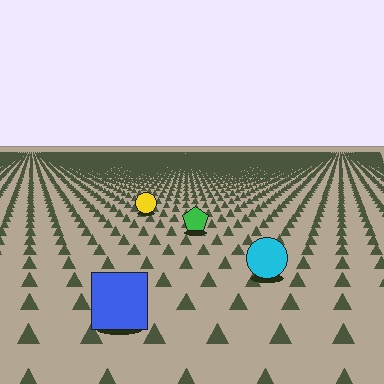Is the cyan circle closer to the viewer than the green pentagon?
Yes. The cyan circle is closer — you can tell from the texture gradient: the ground texture is coarser near it.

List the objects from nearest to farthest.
From nearest to farthest: the blue square, the cyan circle, the green pentagon, the yellow circle.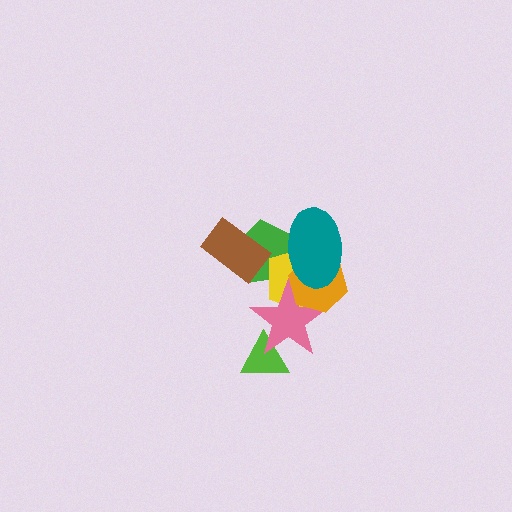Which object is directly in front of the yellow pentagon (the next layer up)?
The pink star is directly in front of the yellow pentagon.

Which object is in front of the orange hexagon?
The teal ellipse is in front of the orange hexagon.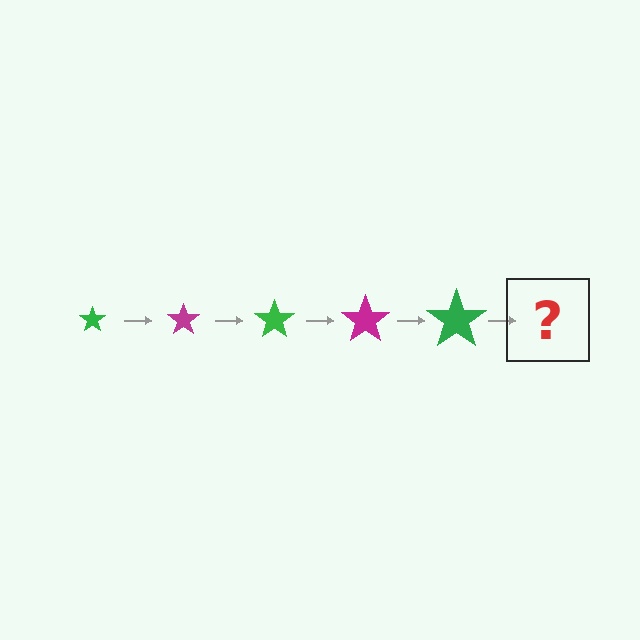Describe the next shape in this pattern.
It should be a magenta star, larger than the previous one.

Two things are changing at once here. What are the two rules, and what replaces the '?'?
The two rules are that the star grows larger each step and the color cycles through green and magenta. The '?' should be a magenta star, larger than the previous one.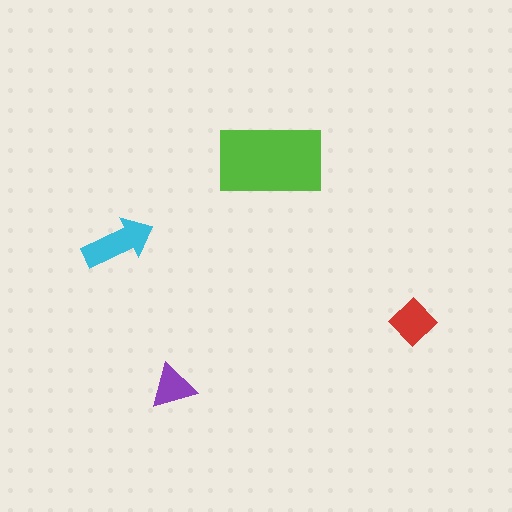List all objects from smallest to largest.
The purple triangle, the red diamond, the cyan arrow, the lime rectangle.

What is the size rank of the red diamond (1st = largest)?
3rd.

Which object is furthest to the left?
The cyan arrow is leftmost.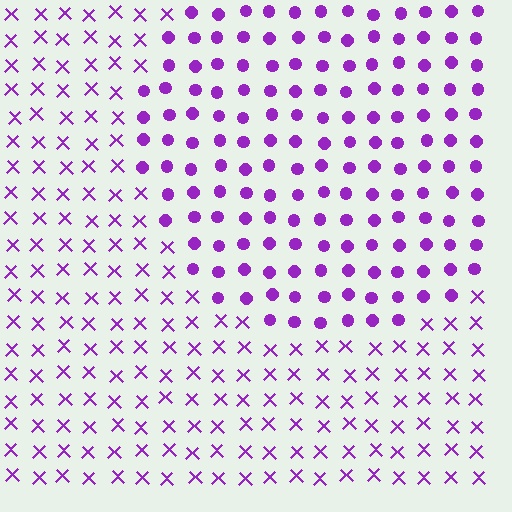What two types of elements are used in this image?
The image uses circles inside the circle region and X marks outside it.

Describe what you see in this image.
The image is filled with small purple elements arranged in a uniform grid. A circle-shaped region contains circles, while the surrounding area contains X marks. The boundary is defined purely by the change in element shape.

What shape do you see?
I see a circle.